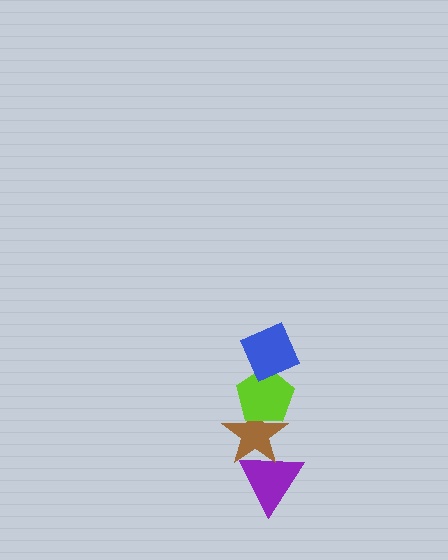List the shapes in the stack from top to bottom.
From top to bottom: the blue diamond, the lime pentagon, the brown star, the purple triangle.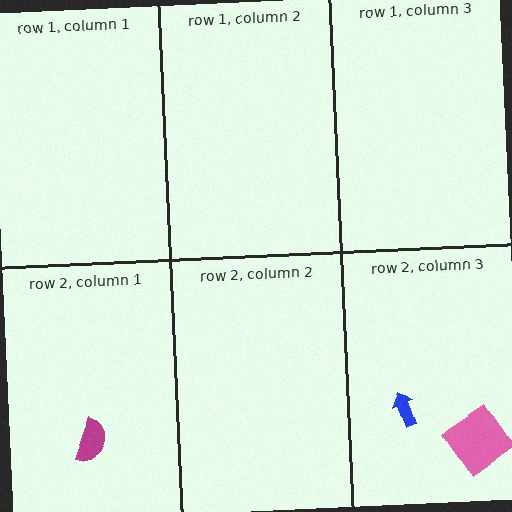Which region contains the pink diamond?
The row 2, column 3 region.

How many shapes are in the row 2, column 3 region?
2.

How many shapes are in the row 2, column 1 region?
1.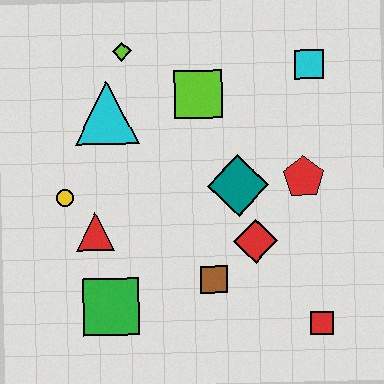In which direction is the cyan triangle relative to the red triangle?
The cyan triangle is above the red triangle.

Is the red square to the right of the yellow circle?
Yes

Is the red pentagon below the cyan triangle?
Yes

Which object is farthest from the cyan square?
The green square is farthest from the cyan square.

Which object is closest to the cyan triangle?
The lime diamond is closest to the cyan triangle.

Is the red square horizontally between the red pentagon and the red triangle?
No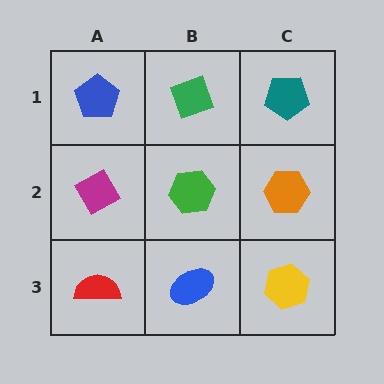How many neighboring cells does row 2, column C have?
3.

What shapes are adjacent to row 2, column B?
A green diamond (row 1, column B), a blue ellipse (row 3, column B), a magenta diamond (row 2, column A), an orange hexagon (row 2, column C).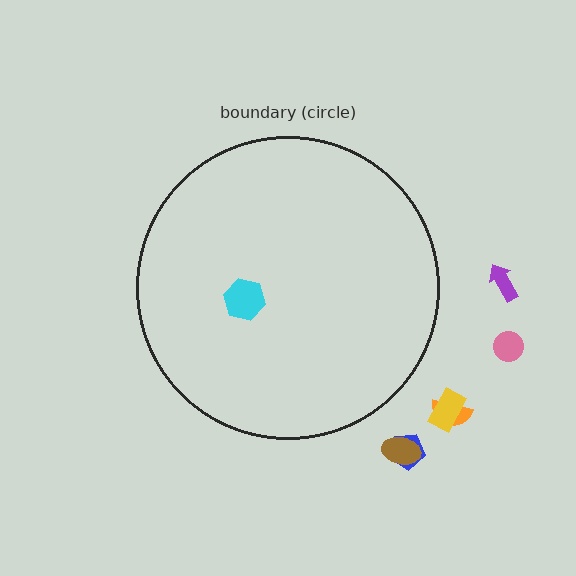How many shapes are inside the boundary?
1 inside, 6 outside.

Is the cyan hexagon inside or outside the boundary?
Inside.